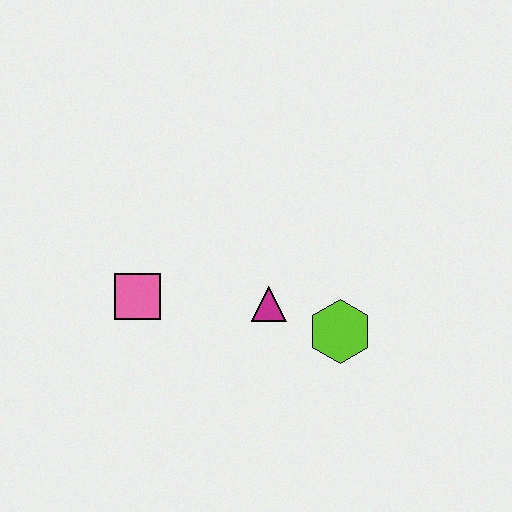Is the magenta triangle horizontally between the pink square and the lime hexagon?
Yes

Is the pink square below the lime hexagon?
No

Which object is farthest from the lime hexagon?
The pink square is farthest from the lime hexagon.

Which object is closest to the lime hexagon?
The magenta triangle is closest to the lime hexagon.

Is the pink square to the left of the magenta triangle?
Yes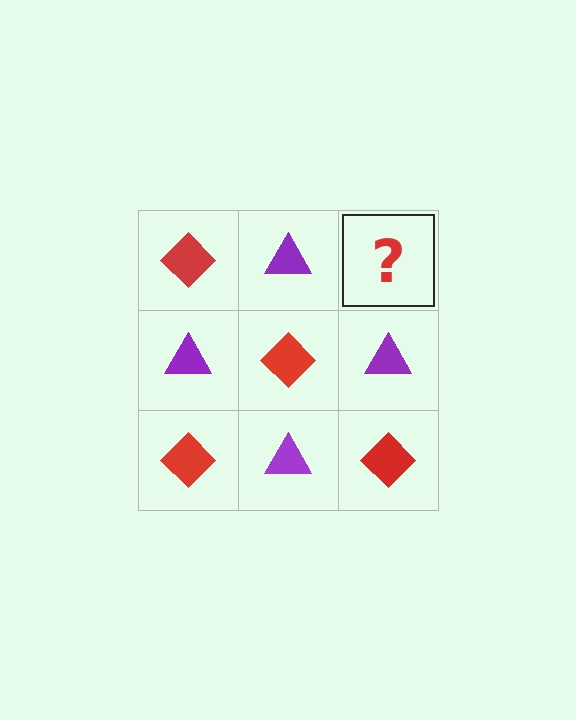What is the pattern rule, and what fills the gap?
The rule is that it alternates red diamond and purple triangle in a checkerboard pattern. The gap should be filled with a red diamond.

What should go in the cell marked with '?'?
The missing cell should contain a red diamond.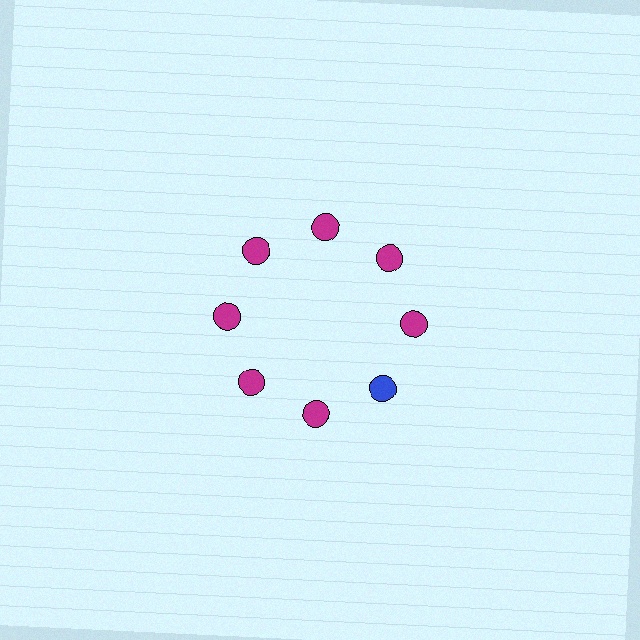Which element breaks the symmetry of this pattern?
The blue circle at roughly the 4 o'clock position breaks the symmetry. All other shapes are magenta circles.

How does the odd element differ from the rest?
It has a different color: blue instead of magenta.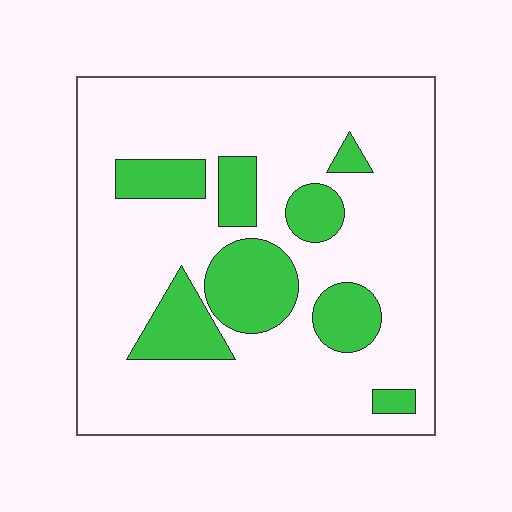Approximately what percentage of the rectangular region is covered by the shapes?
Approximately 20%.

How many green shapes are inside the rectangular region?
8.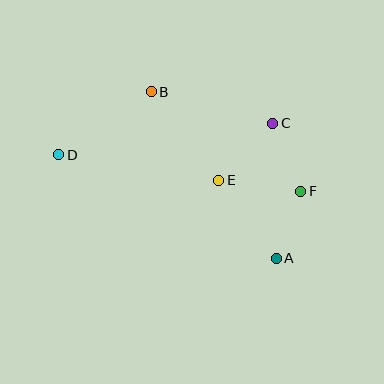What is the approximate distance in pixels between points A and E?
The distance between A and E is approximately 97 pixels.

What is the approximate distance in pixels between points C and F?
The distance between C and F is approximately 73 pixels.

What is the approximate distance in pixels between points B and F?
The distance between B and F is approximately 179 pixels.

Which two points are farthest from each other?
Points D and F are farthest from each other.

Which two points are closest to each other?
Points A and F are closest to each other.